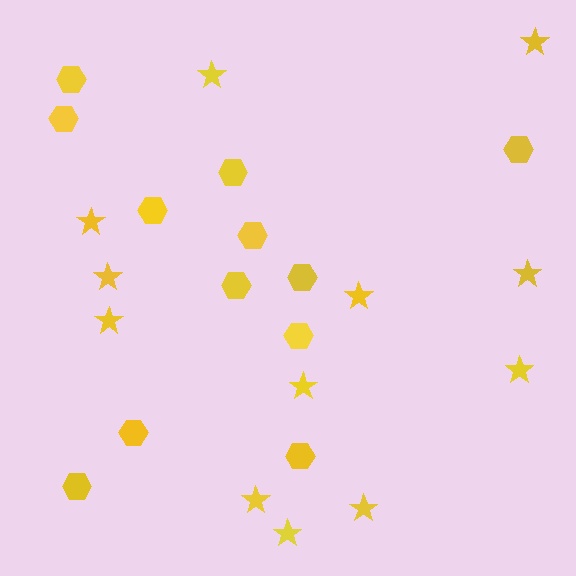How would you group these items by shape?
There are 2 groups: one group of hexagons (12) and one group of stars (12).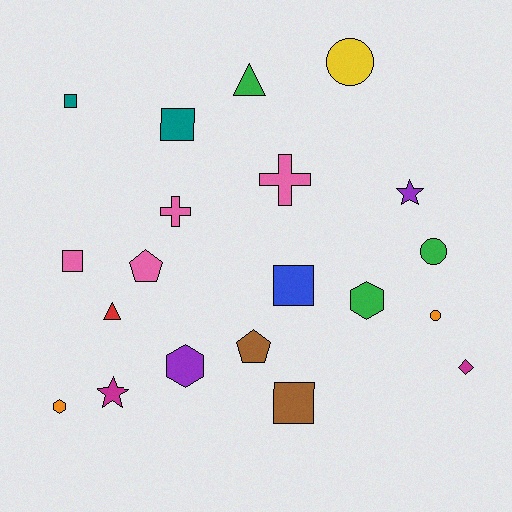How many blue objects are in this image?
There is 1 blue object.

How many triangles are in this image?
There are 2 triangles.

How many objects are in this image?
There are 20 objects.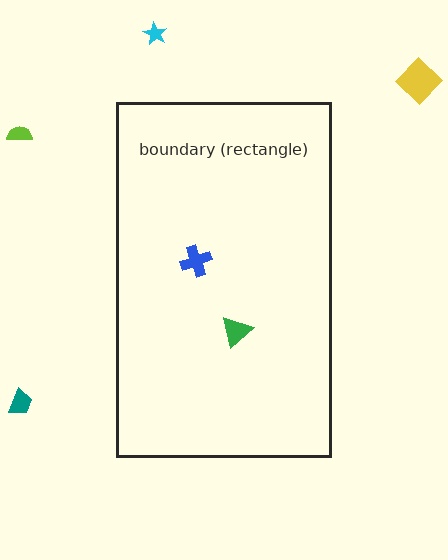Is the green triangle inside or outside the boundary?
Inside.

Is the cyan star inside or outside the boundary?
Outside.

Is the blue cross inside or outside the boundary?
Inside.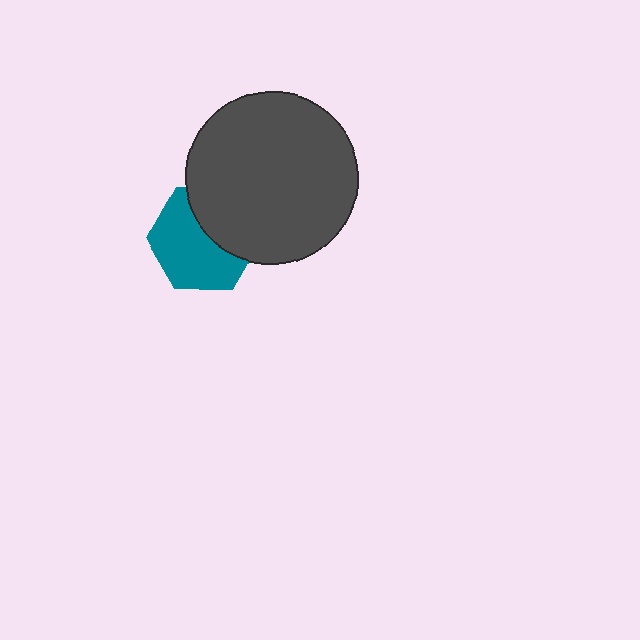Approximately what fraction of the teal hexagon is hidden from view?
Roughly 39% of the teal hexagon is hidden behind the dark gray circle.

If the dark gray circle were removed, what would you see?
You would see the complete teal hexagon.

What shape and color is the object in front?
The object in front is a dark gray circle.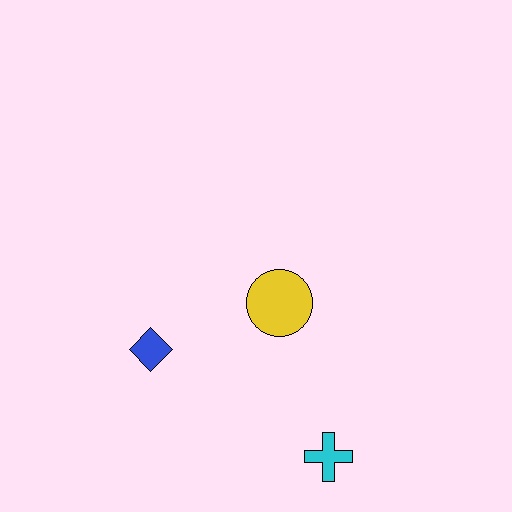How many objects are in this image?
There are 3 objects.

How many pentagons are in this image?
There are no pentagons.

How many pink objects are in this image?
There are no pink objects.